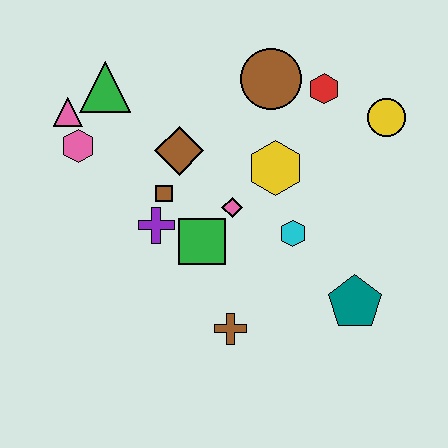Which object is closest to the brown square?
The purple cross is closest to the brown square.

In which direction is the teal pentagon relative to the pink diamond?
The teal pentagon is to the right of the pink diamond.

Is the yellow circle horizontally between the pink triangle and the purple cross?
No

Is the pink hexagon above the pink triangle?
No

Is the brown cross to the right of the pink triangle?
Yes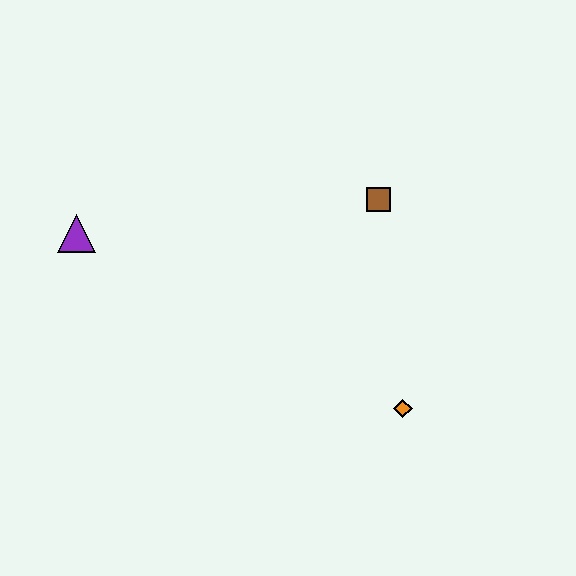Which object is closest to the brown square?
The orange diamond is closest to the brown square.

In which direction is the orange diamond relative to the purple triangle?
The orange diamond is to the right of the purple triangle.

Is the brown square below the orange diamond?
No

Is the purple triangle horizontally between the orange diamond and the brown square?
No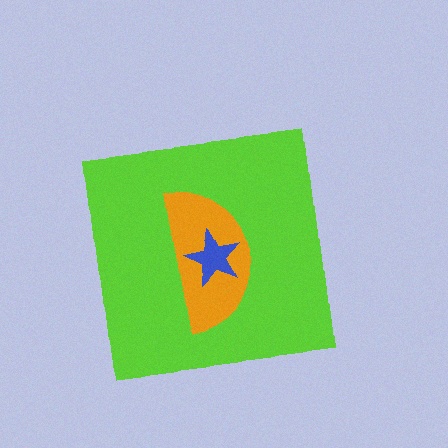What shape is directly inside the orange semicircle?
The blue star.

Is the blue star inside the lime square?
Yes.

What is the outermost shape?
The lime square.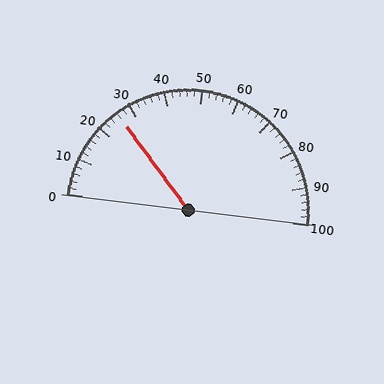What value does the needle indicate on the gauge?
The needle indicates approximately 26.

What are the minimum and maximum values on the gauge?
The gauge ranges from 0 to 100.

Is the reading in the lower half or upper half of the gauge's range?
The reading is in the lower half of the range (0 to 100).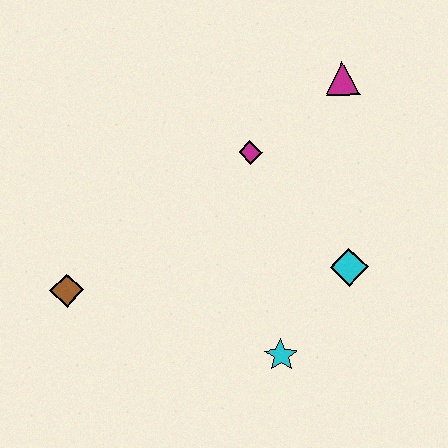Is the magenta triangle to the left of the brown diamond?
No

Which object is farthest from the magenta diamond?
The brown diamond is farthest from the magenta diamond.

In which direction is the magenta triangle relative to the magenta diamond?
The magenta triangle is to the right of the magenta diamond.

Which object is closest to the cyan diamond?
The cyan star is closest to the cyan diamond.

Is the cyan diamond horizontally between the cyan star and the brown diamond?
No